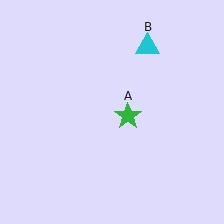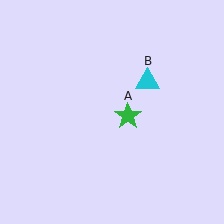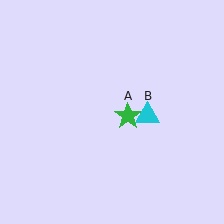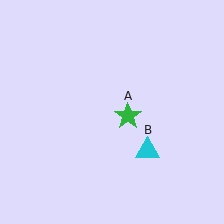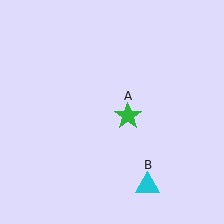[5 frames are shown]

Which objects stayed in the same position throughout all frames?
Green star (object A) remained stationary.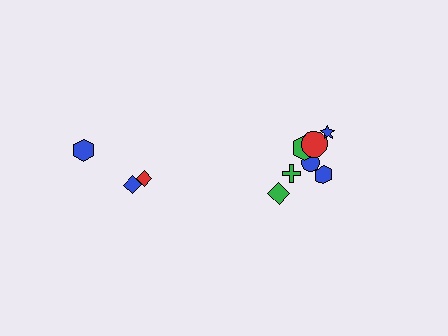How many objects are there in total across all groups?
There are 10 objects.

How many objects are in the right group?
There are 7 objects.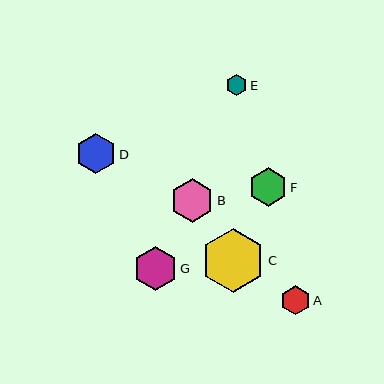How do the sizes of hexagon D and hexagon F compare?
Hexagon D and hexagon F are approximately the same size.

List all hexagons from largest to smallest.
From largest to smallest: C, G, B, D, F, A, E.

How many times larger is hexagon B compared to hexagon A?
Hexagon B is approximately 1.5 times the size of hexagon A.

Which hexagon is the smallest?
Hexagon E is the smallest with a size of approximately 21 pixels.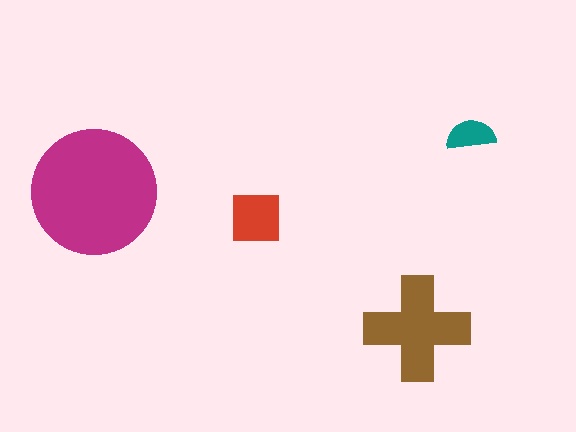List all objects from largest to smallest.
The magenta circle, the brown cross, the red square, the teal semicircle.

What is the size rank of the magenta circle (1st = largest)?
1st.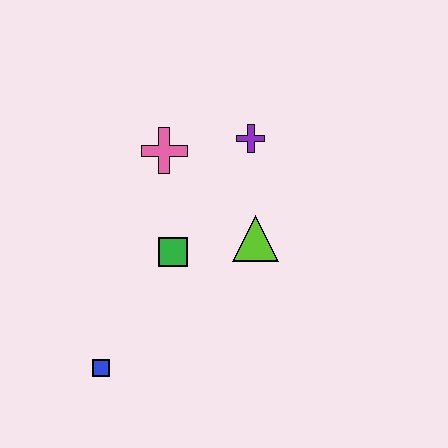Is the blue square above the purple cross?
No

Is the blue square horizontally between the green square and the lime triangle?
No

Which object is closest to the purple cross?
The pink cross is closest to the purple cross.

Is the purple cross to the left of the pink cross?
No